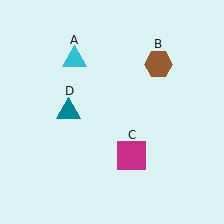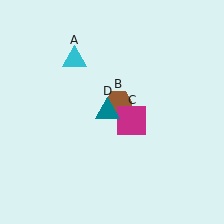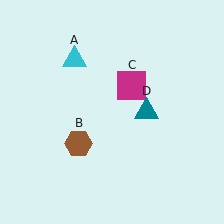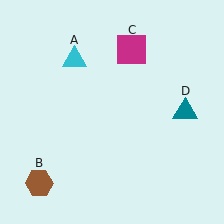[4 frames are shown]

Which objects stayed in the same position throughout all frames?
Cyan triangle (object A) remained stationary.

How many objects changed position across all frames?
3 objects changed position: brown hexagon (object B), magenta square (object C), teal triangle (object D).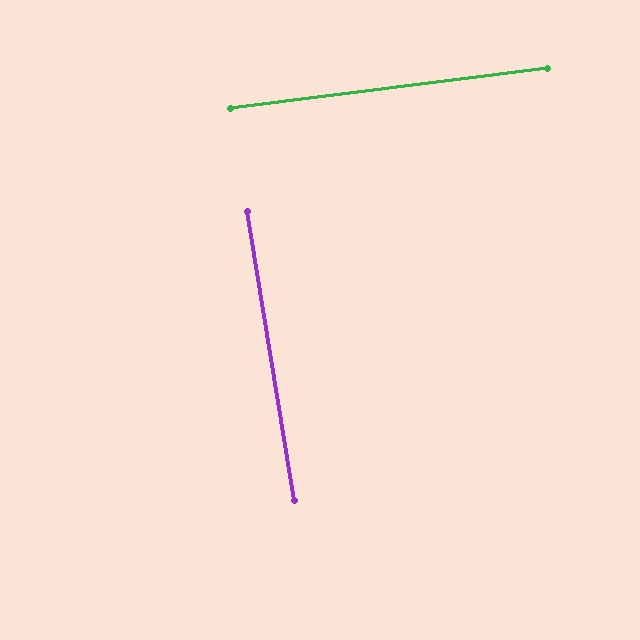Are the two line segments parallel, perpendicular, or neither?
Perpendicular — they meet at approximately 88°.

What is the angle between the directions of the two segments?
Approximately 88 degrees.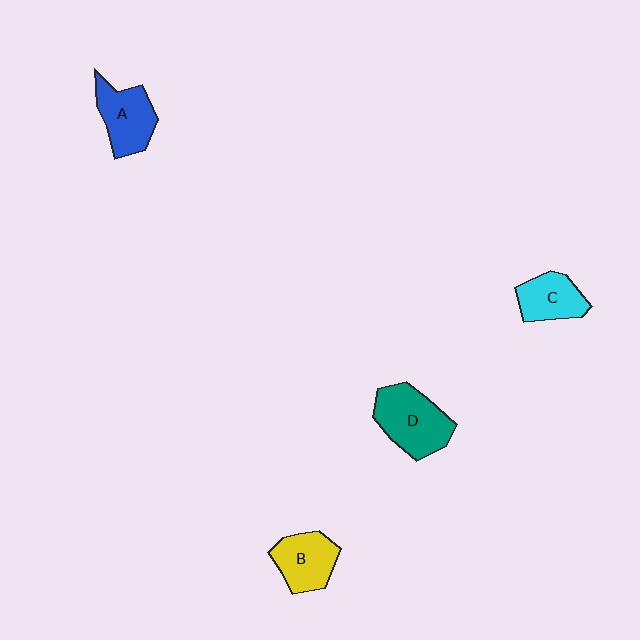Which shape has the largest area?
Shape D (teal).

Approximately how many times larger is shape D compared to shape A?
Approximately 1.2 times.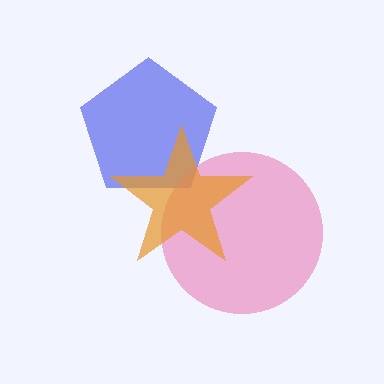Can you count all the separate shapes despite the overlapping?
Yes, there are 3 separate shapes.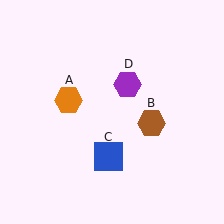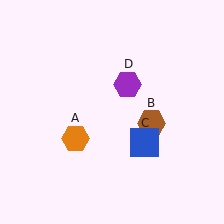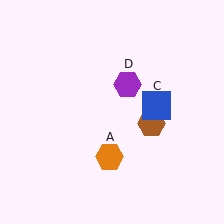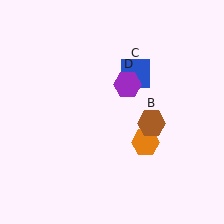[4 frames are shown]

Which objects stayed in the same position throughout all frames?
Brown hexagon (object B) and purple hexagon (object D) remained stationary.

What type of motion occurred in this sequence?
The orange hexagon (object A), blue square (object C) rotated counterclockwise around the center of the scene.